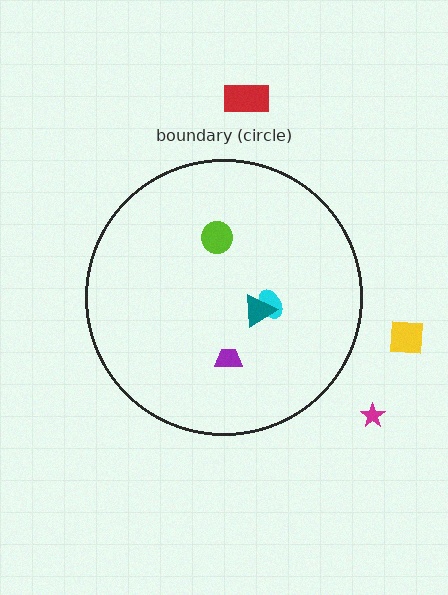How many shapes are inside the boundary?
4 inside, 3 outside.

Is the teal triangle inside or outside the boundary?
Inside.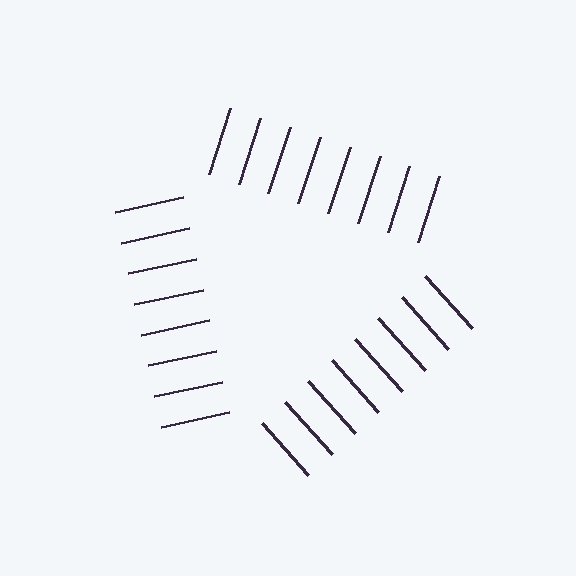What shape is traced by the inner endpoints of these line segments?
An illusory triangle — the line segments terminate on its edges but no continuous stroke is drawn.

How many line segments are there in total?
24 — 8 along each of the 3 edges.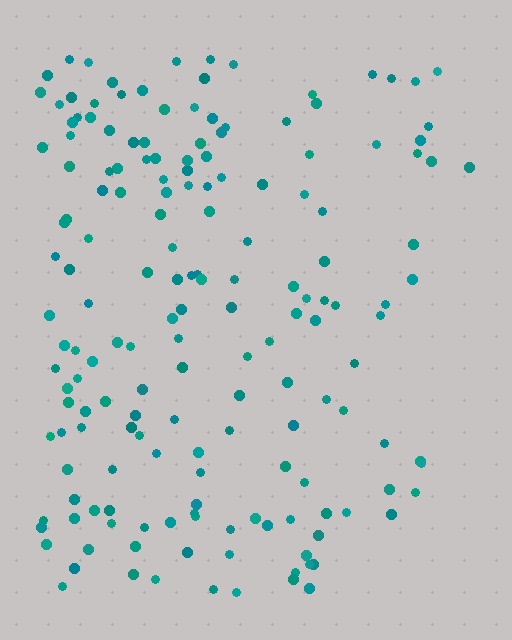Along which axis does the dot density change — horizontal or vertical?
Horizontal.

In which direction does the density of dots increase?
From right to left, with the left side densest.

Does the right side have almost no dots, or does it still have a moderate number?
Still a moderate number, just noticeably fewer than the left.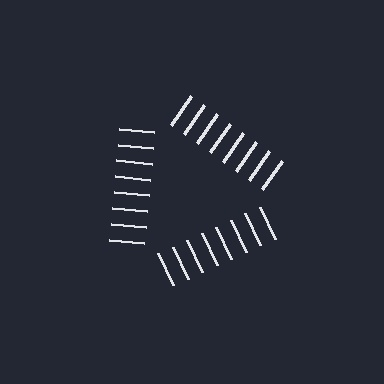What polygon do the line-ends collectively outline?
An illusory triangle — the line segments terminate on its edges but no continuous stroke is drawn.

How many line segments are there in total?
24 — 8 along each of the 3 edges.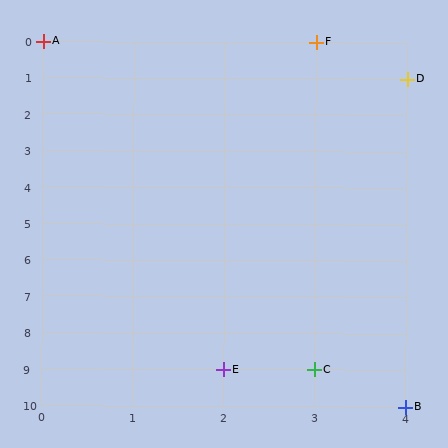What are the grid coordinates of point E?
Point E is at grid coordinates (2, 9).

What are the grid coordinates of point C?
Point C is at grid coordinates (3, 9).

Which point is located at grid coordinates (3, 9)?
Point C is at (3, 9).